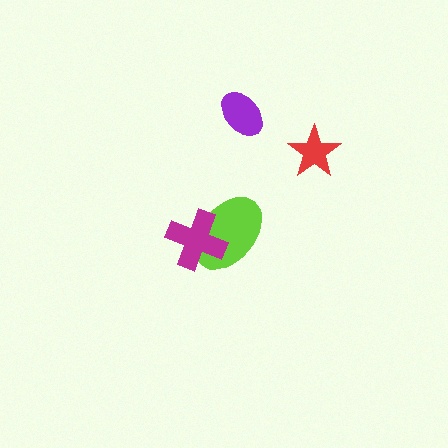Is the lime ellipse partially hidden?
Yes, it is partially covered by another shape.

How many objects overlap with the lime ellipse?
1 object overlaps with the lime ellipse.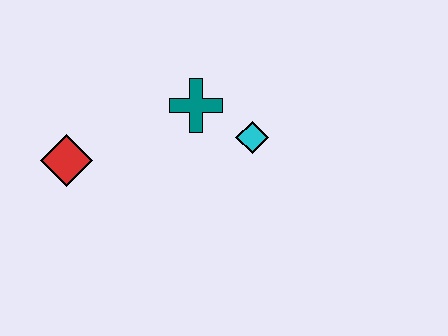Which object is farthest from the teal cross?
The red diamond is farthest from the teal cross.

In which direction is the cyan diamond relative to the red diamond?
The cyan diamond is to the right of the red diamond.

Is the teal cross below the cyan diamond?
No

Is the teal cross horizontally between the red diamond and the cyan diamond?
Yes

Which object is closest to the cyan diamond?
The teal cross is closest to the cyan diamond.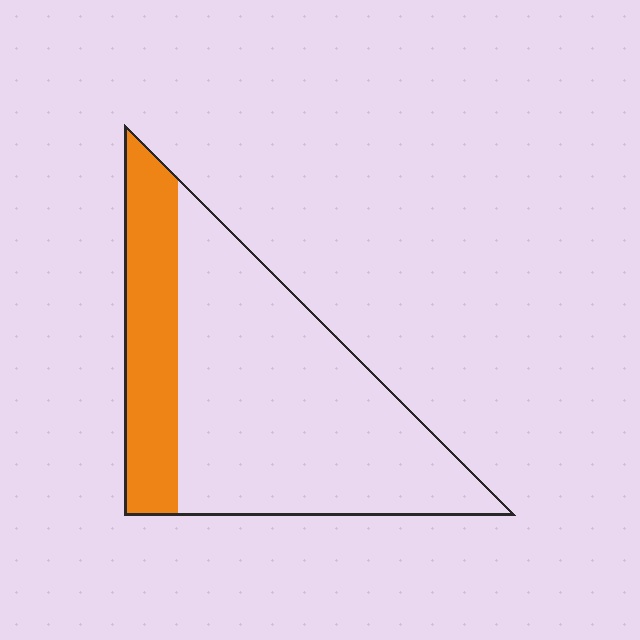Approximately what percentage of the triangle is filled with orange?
Approximately 25%.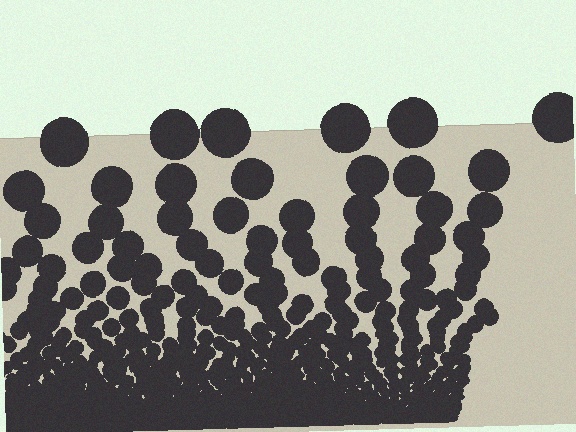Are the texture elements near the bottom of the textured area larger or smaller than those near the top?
Smaller. The gradient is inverted — elements near the bottom are smaller and denser.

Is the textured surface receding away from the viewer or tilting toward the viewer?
The surface appears to tilt toward the viewer. Texture elements get larger and sparser toward the top.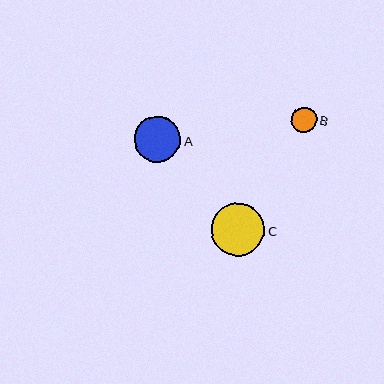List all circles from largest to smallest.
From largest to smallest: C, A, B.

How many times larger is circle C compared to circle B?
Circle C is approximately 2.1 times the size of circle B.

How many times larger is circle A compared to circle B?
Circle A is approximately 1.8 times the size of circle B.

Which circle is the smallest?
Circle B is the smallest with a size of approximately 25 pixels.